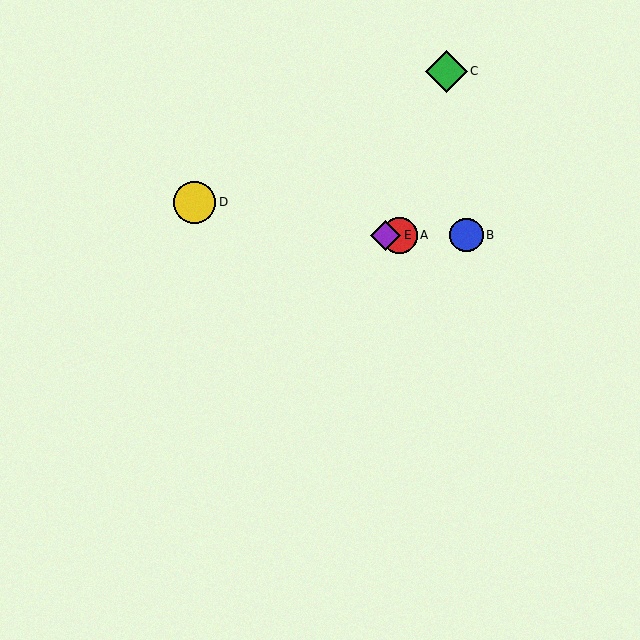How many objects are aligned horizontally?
3 objects (A, B, E) are aligned horizontally.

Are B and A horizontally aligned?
Yes, both are at y≈235.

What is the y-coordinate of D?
Object D is at y≈202.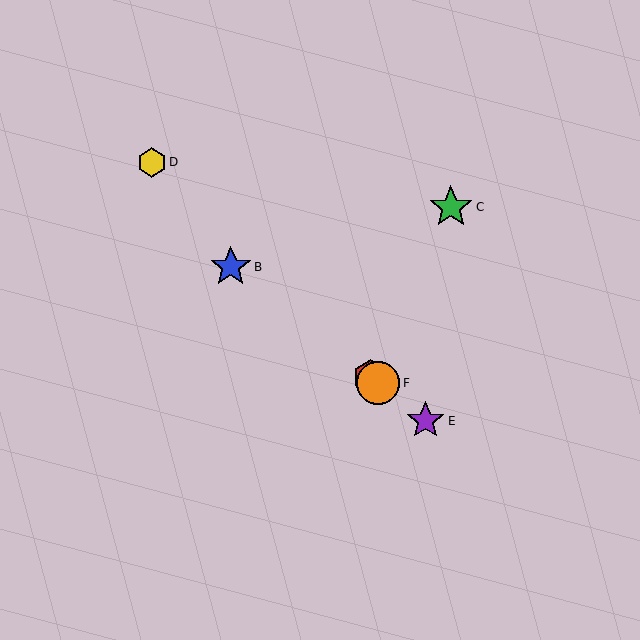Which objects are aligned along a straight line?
Objects A, B, E, F are aligned along a straight line.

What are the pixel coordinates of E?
Object E is at (426, 421).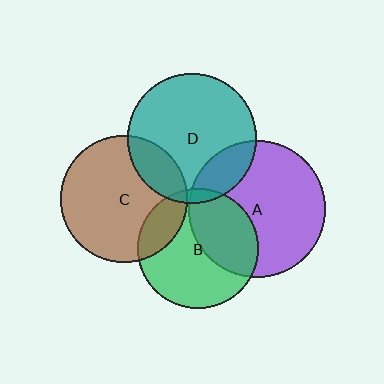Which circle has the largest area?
Circle A (purple).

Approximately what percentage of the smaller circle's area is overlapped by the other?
Approximately 40%.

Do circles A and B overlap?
Yes.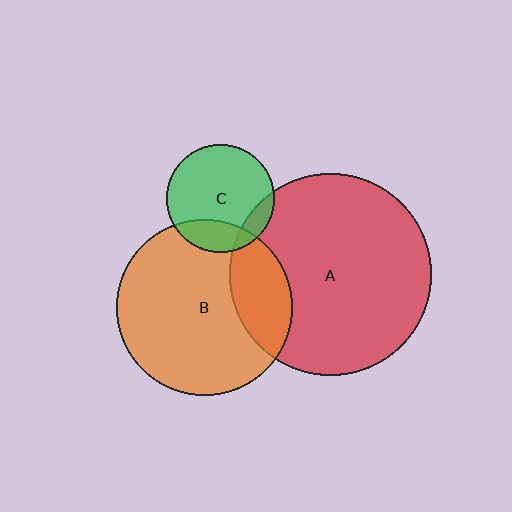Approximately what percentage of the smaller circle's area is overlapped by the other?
Approximately 20%.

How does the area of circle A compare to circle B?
Approximately 1.3 times.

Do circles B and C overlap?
Yes.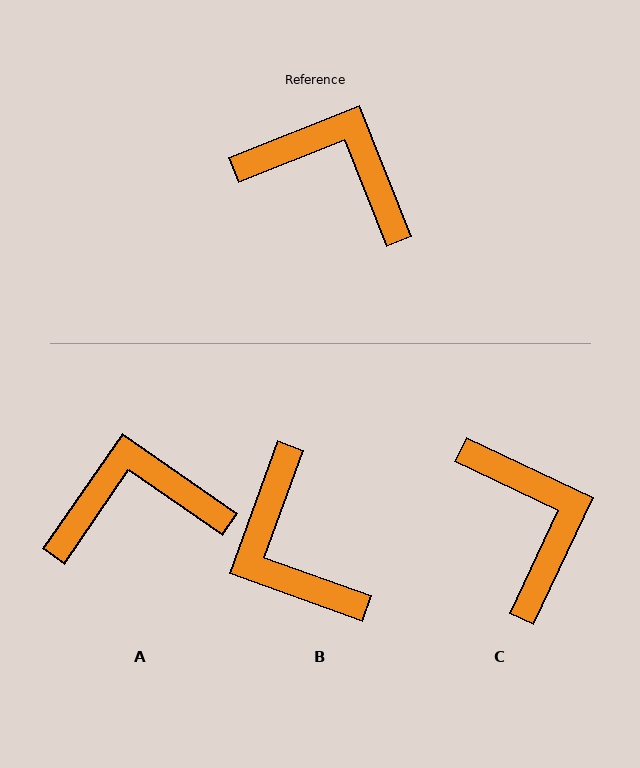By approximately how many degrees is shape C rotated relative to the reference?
Approximately 47 degrees clockwise.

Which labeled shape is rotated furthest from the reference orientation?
B, about 139 degrees away.